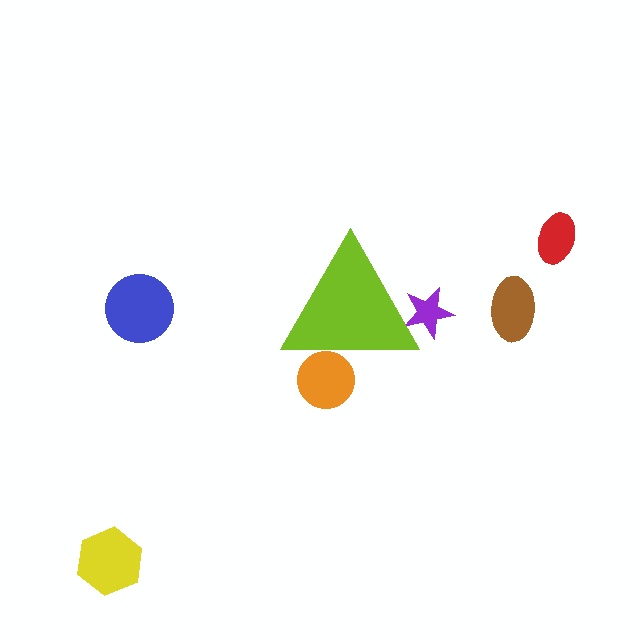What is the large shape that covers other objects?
A lime triangle.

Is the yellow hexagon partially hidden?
No, the yellow hexagon is fully visible.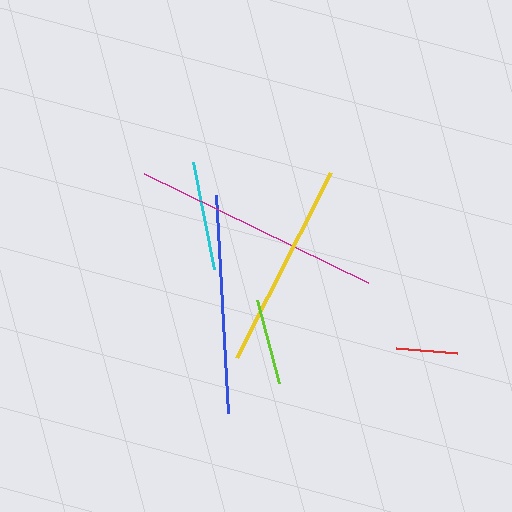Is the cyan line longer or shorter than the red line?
The cyan line is longer than the red line.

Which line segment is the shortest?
The red line is the shortest at approximately 61 pixels.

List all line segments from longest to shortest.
From longest to shortest: magenta, blue, yellow, cyan, lime, red.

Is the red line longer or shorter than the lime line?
The lime line is longer than the red line.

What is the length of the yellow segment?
The yellow segment is approximately 207 pixels long.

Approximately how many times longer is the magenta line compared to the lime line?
The magenta line is approximately 2.9 times the length of the lime line.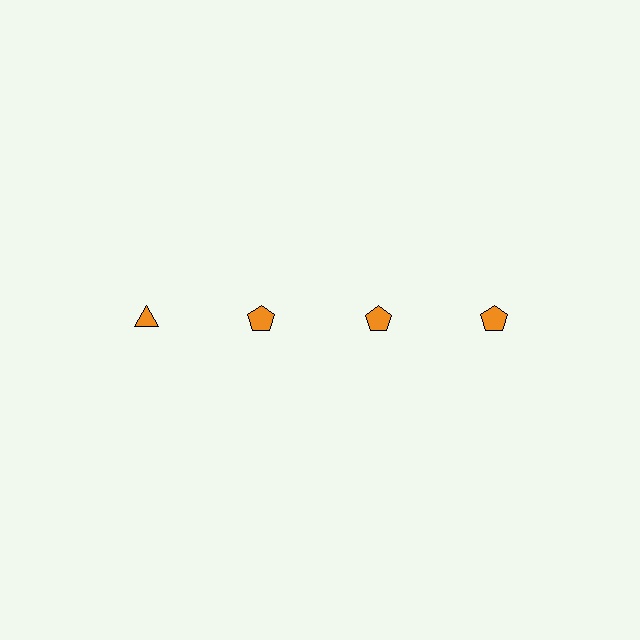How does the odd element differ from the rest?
It has a different shape: triangle instead of pentagon.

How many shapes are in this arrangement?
There are 4 shapes arranged in a grid pattern.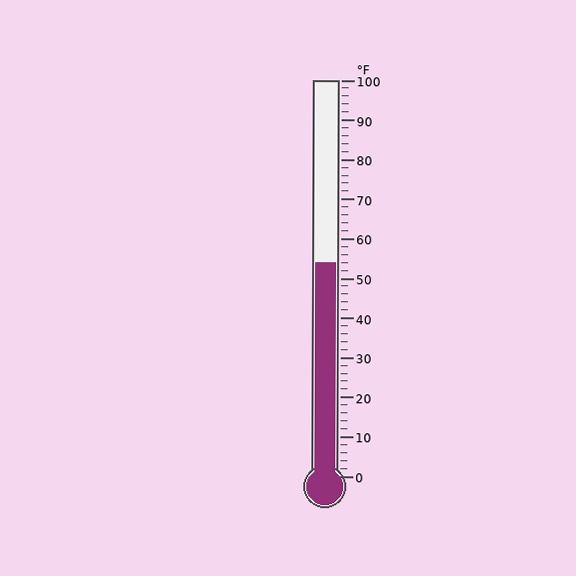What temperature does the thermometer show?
The thermometer shows approximately 54°F.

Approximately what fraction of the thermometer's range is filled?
The thermometer is filled to approximately 55% of its range.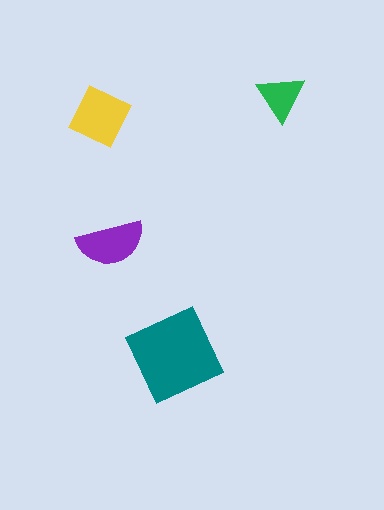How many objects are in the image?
There are 4 objects in the image.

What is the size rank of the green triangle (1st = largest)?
4th.